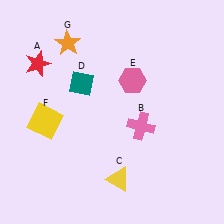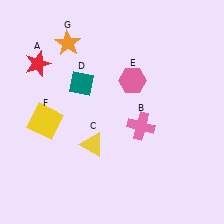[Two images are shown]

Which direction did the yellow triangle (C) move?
The yellow triangle (C) moved up.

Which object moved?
The yellow triangle (C) moved up.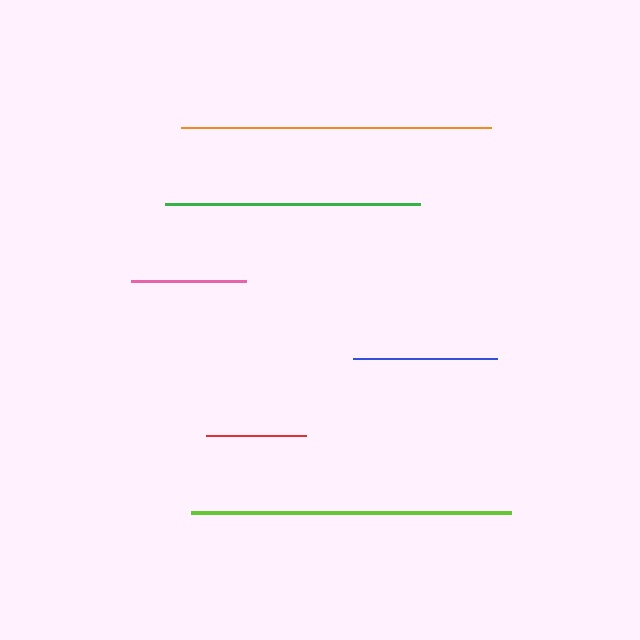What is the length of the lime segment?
The lime segment is approximately 320 pixels long.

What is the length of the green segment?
The green segment is approximately 255 pixels long.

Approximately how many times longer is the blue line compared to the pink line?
The blue line is approximately 1.3 times the length of the pink line.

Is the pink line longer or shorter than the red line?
The pink line is longer than the red line.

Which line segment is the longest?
The lime line is the longest at approximately 320 pixels.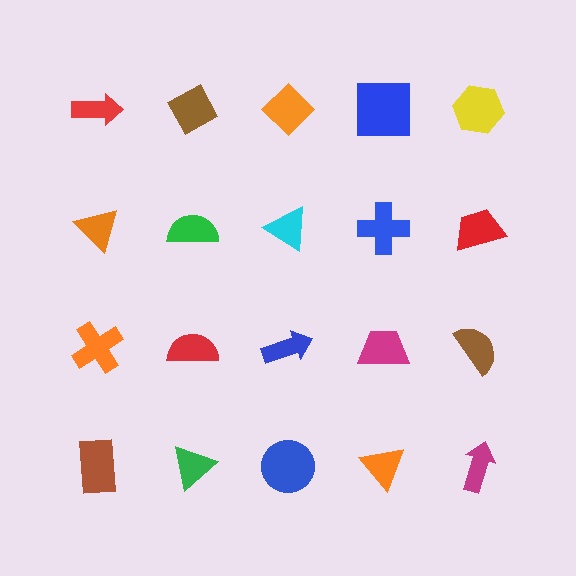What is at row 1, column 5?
A yellow hexagon.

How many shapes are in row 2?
5 shapes.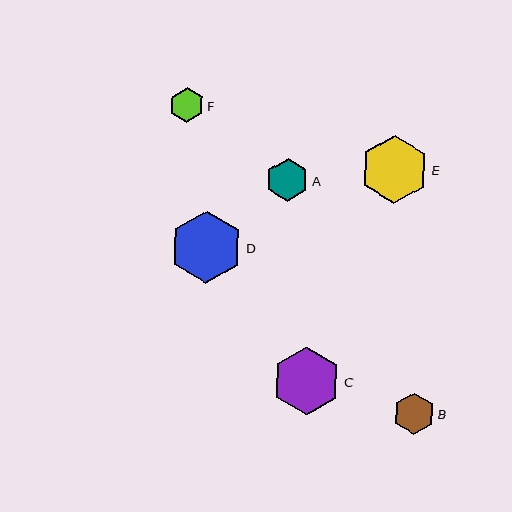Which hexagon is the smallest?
Hexagon F is the smallest with a size of approximately 35 pixels.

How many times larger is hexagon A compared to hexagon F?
Hexagon A is approximately 1.2 times the size of hexagon F.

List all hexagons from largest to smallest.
From largest to smallest: D, C, E, A, B, F.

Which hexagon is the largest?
Hexagon D is the largest with a size of approximately 73 pixels.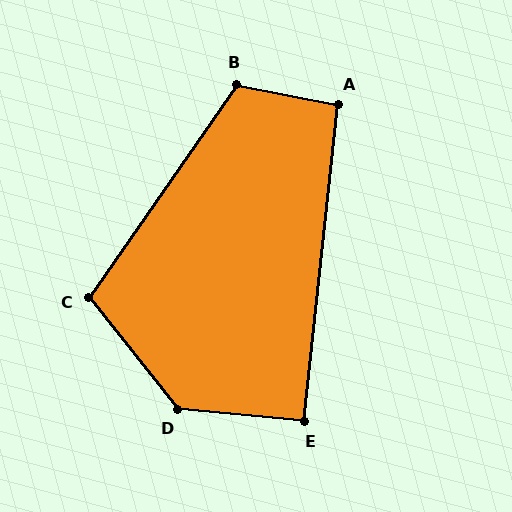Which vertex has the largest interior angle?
D, at approximately 134 degrees.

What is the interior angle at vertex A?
Approximately 95 degrees (approximately right).